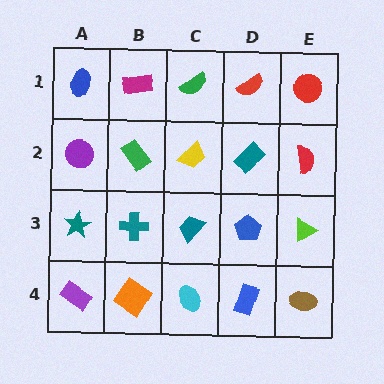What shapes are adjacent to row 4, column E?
A lime triangle (row 3, column E), a blue rectangle (row 4, column D).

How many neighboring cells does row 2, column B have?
4.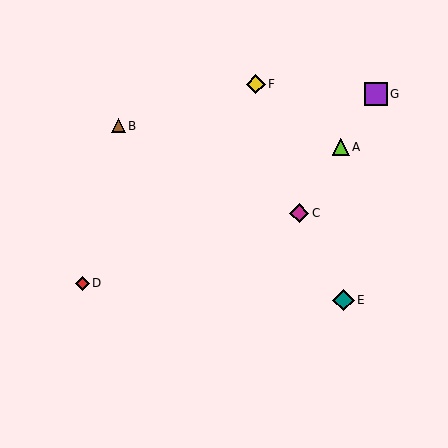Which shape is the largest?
The purple square (labeled G) is the largest.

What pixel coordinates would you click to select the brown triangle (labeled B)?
Click at (118, 126) to select the brown triangle B.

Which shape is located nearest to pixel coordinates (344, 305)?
The teal diamond (labeled E) at (343, 300) is nearest to that location.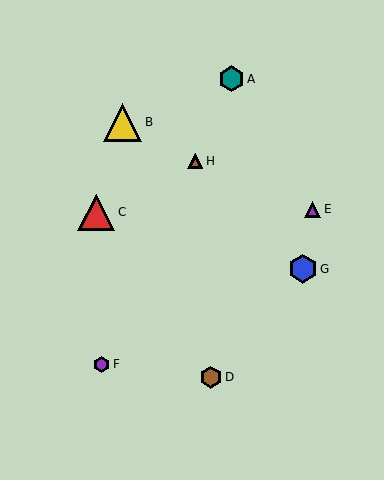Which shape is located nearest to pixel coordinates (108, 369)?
The purple hexagon (labeled F) at (102, 364) is nearest to that location.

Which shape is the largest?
The yellow triangle (labeled B) is the largest.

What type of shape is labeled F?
Shape F is a purple hexagon.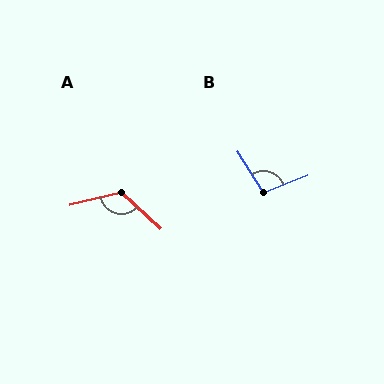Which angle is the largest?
A, at approximately 124 degrees.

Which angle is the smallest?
B, at approximately 100 degrees.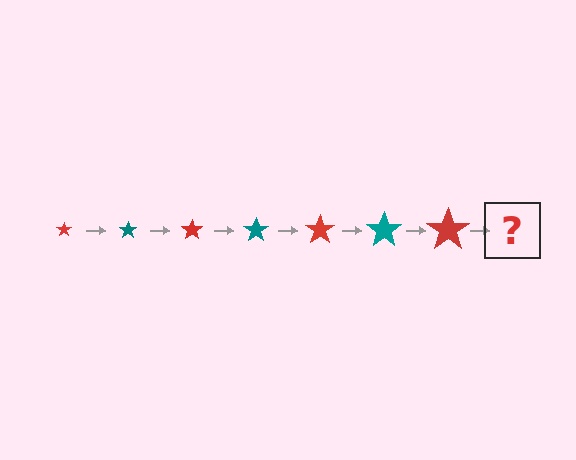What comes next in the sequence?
The next element should be a teal star, larger than the previous one.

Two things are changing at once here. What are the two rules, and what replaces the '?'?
The two rules are that the star grows larger each step and the color cycles through red and teal. The '?' should be a teal star, larger than the previous one.